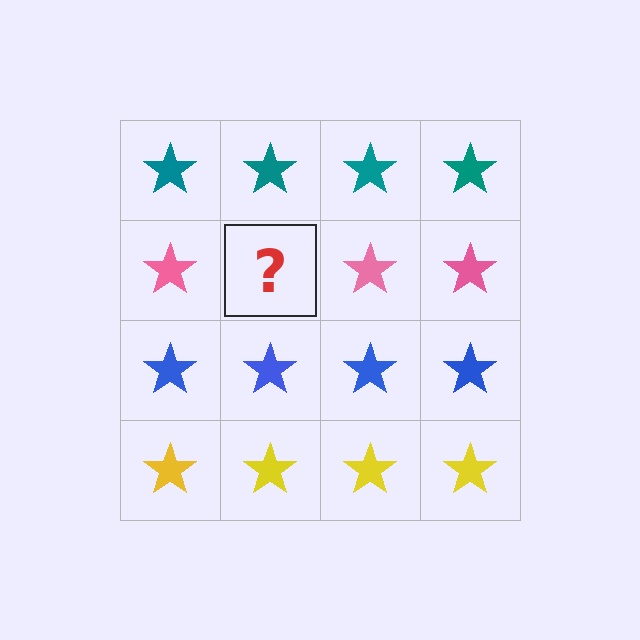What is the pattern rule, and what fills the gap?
The rule is that each row has a consistent color. The gap should be filled with a pink star.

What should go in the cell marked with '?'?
The missing cell should contain a pink star.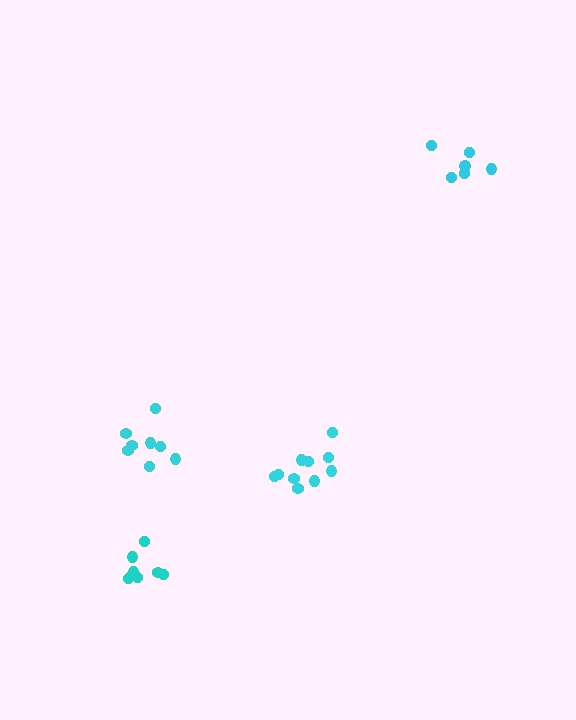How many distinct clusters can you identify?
There are 4 distinct clusters.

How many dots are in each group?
Group 1: 8 dots, Group 2: 8 dots, Group 3: 10 dots, Group 4: 6 dots (32 total).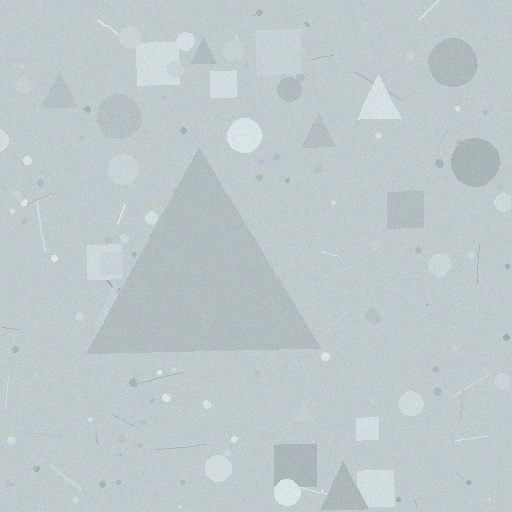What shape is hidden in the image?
A triangle is hidden in the image.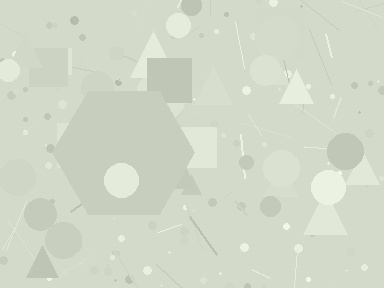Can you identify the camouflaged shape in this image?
The camouflaged shape is a hexagon.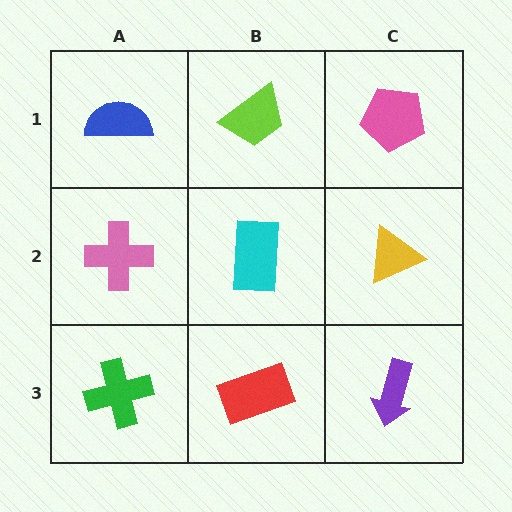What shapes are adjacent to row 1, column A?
A pink cross (row 2, column A), a lime trapezoid (row 1, column B).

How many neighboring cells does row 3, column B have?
3.